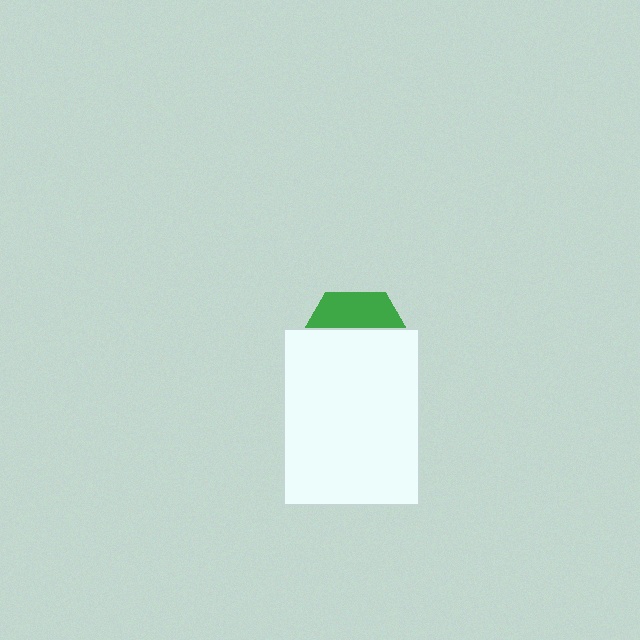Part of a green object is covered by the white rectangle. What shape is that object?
It is a hexagon.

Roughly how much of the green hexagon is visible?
A small part of it is visible (roughly 30%).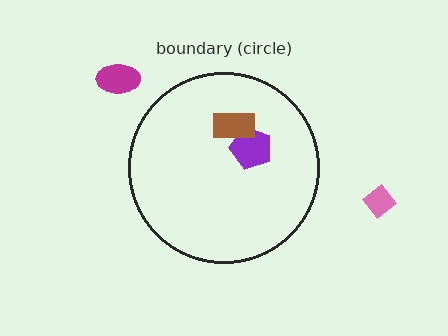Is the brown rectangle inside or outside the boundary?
Inside.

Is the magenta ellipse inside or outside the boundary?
Outside.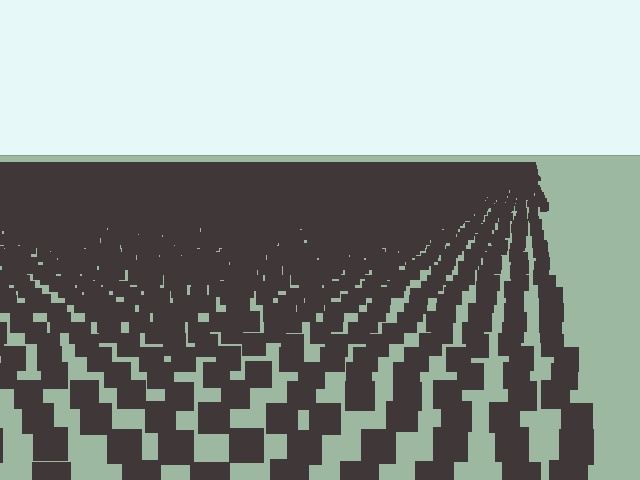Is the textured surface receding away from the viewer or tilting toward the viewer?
The surface is receding away from the viewer. Texture elements get smaller and denser toward the top.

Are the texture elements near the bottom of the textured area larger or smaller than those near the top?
Larger. Near the bottom, elements are closer to the viewer and appear at a bigger on-screen size.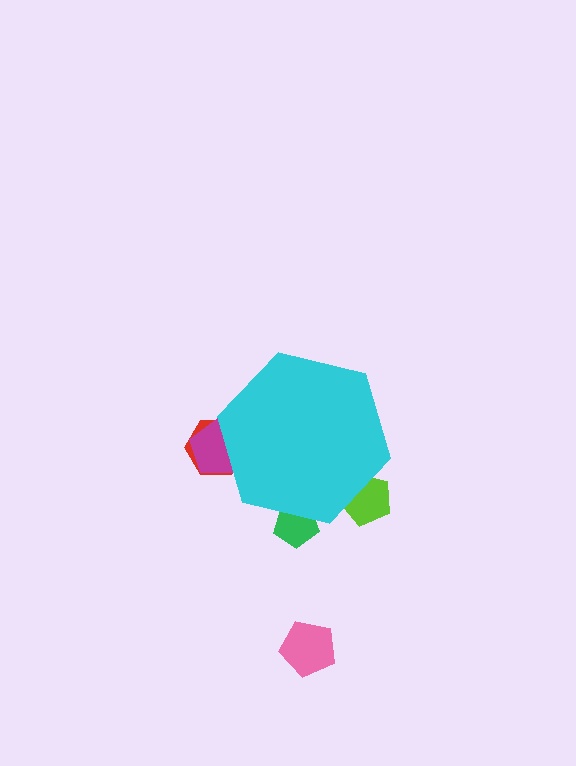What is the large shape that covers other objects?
A cyan hexagon.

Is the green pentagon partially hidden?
Yes, the green pentagon is partially hidden behind the cyan hexagon.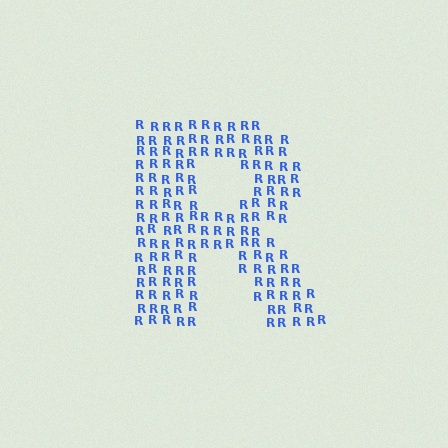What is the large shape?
The large shape is the letter R.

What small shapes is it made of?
It is made of small letter R's.